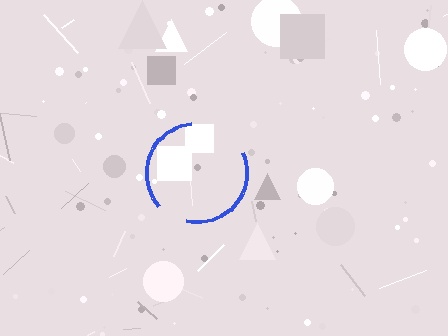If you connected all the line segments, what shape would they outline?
They would outline a circle.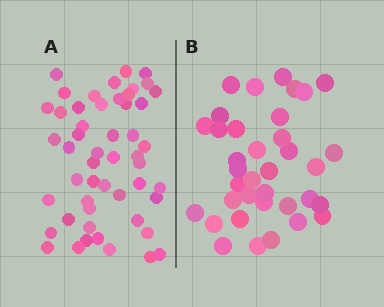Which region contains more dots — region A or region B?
Region A (the left region) has more dots.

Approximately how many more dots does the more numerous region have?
Region A has approximately 15 more dots than region B.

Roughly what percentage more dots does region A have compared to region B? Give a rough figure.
About 40% more.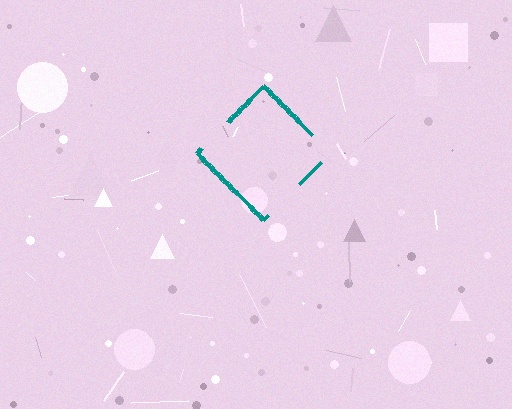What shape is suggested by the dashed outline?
The dashed outline suggests a diamond.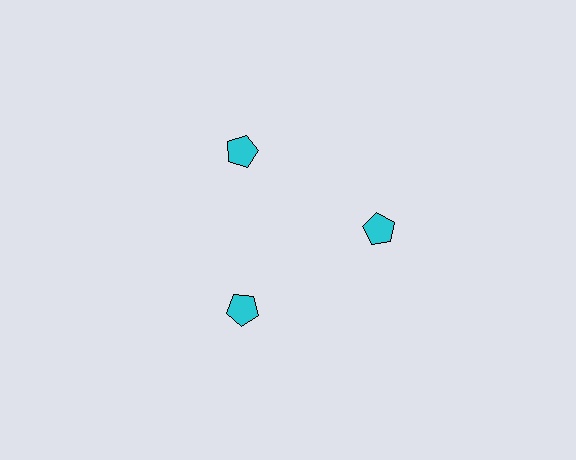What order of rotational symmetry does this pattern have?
This pattern has 3-fold rotational symmetry.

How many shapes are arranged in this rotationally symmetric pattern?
There are 3 shapes, arranged in 3 groups of 1.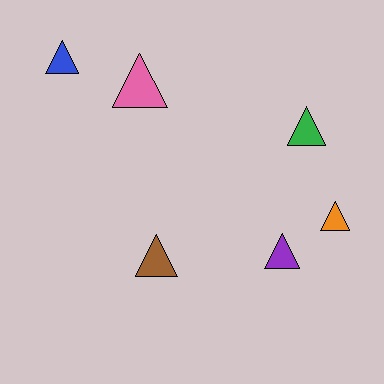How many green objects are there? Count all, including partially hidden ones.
There is 1 green object.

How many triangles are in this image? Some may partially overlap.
There are 6 triangles.